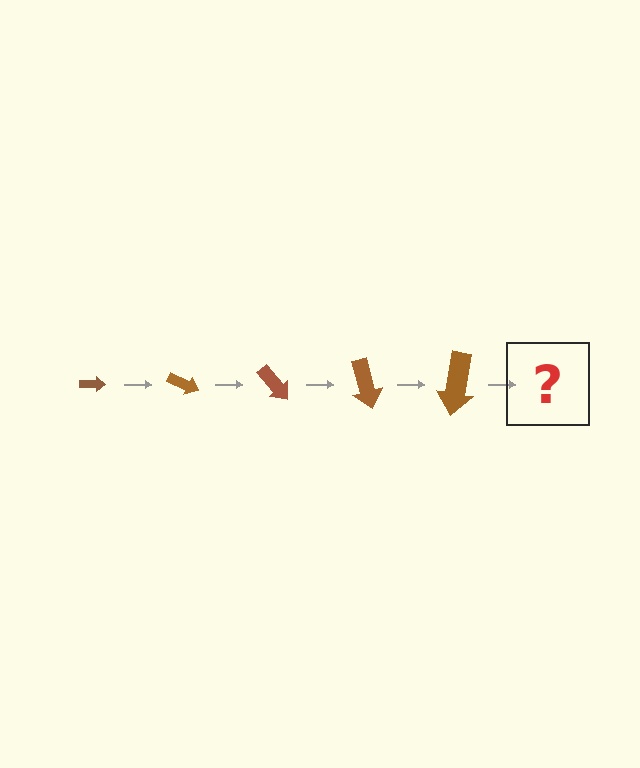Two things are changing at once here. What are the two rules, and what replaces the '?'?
The two rules are that the arrow grows larger each step and it rotates 25 degrees each step. The '?' should be an arrow, larger than the previous one and rotated 125 degrees from the start.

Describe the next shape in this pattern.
It should be an arrow, larger than the previous one and rotated 125 degrees from the start.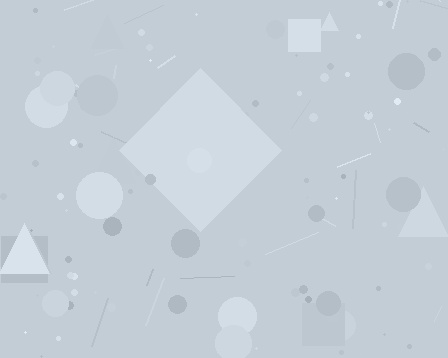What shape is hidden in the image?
A diamond is hidden in the image.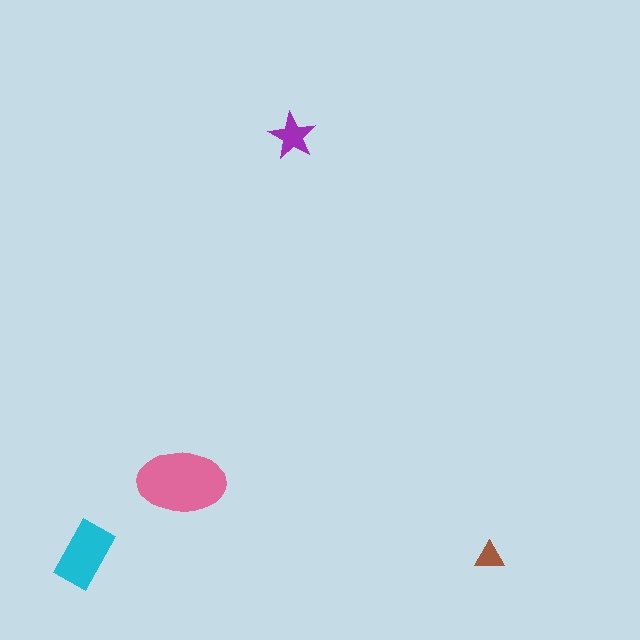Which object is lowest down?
The brown triangle is bottommost.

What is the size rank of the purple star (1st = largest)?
3rd.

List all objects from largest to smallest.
The pink ellipse, the cyan rectangle, the purple star, the brown triangle.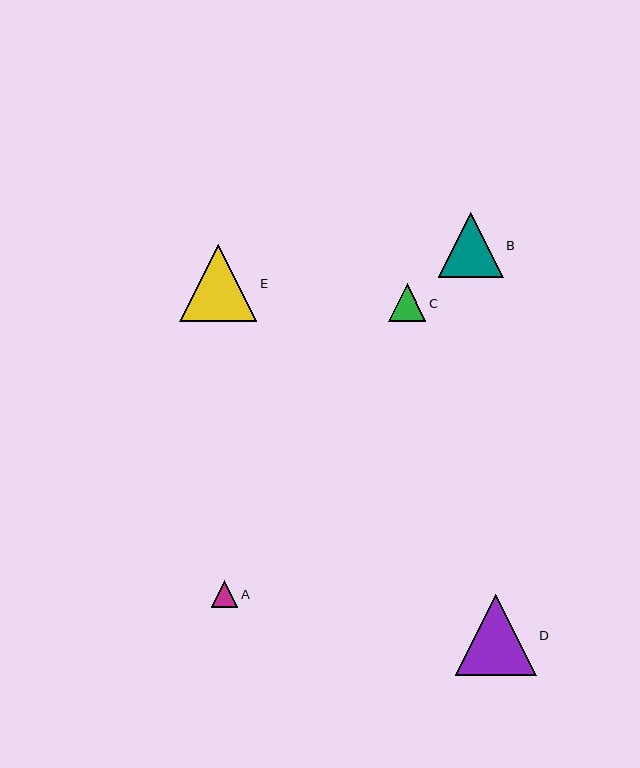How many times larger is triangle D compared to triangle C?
Triangle D is approximately 2.2 times the size of triangle C.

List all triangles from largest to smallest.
From largest to smallest: D, E, B, C, A.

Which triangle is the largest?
Triangle D is the largest with a size of approximately 81 pixels.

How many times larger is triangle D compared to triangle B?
Triangle D is approximately 1.2 times the size of triangle B.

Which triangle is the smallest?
Triangle A is the smallest with a size of approximately 26 pixels.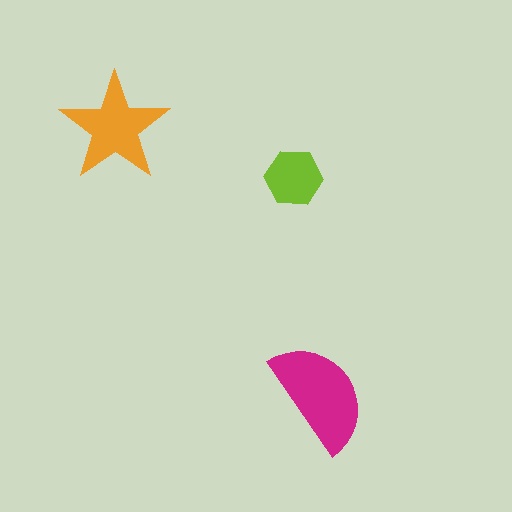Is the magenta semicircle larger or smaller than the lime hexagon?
Larger.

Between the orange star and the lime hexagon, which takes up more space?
The orange star.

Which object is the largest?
The magenta semicircle.